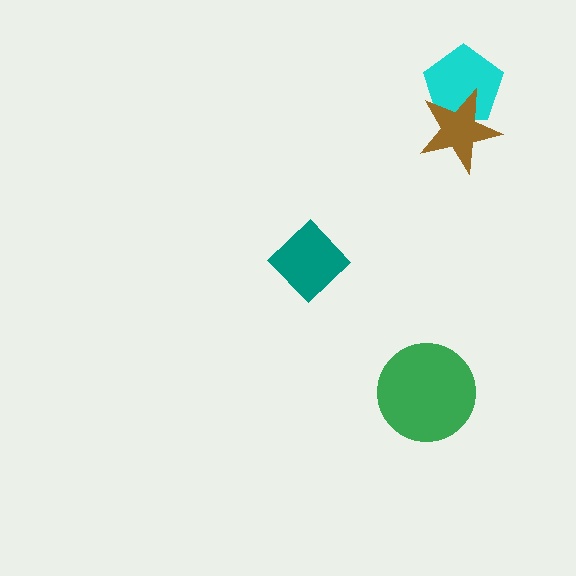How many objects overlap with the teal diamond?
0 objects overlap with the teal diamond.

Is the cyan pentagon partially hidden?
Yes, it is partially covered by another shape.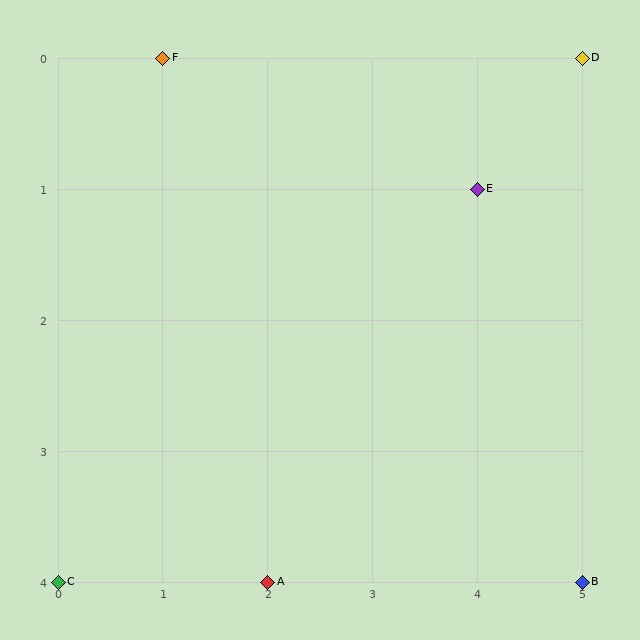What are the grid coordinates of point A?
Point A is at grid coordinates (2, 4).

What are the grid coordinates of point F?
Point F is at grid coordinates (1, 0).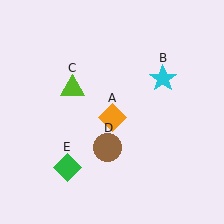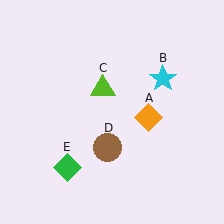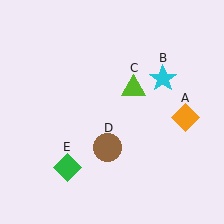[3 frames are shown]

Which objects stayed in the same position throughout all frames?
Cyan star (object B) and brown circle (object D) and green diamond (object E) remained stationary.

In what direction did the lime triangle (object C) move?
The lime triangle (object C) moved right.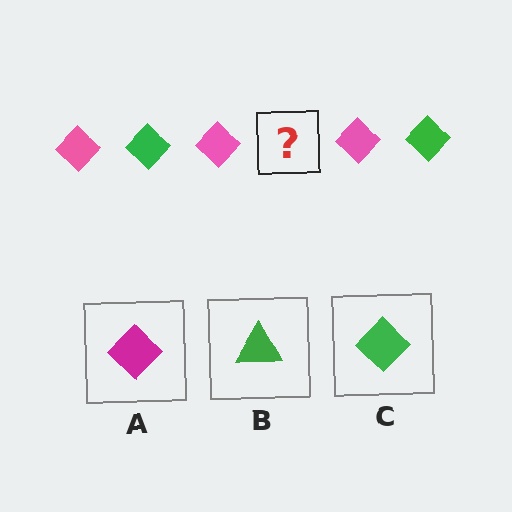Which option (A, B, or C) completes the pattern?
C.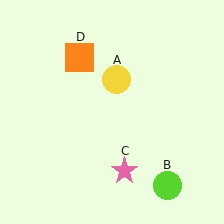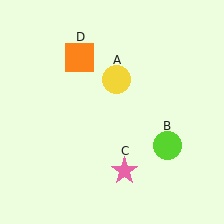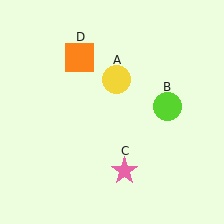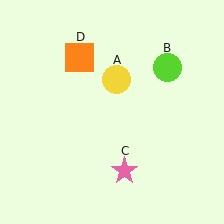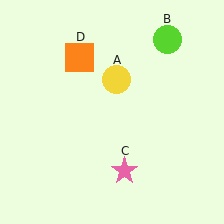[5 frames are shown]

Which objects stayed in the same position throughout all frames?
Yellow circle (object A) and pink star (object C) and orange square (object D) remained stationary.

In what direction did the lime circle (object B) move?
The lime circle (object B) moved up.